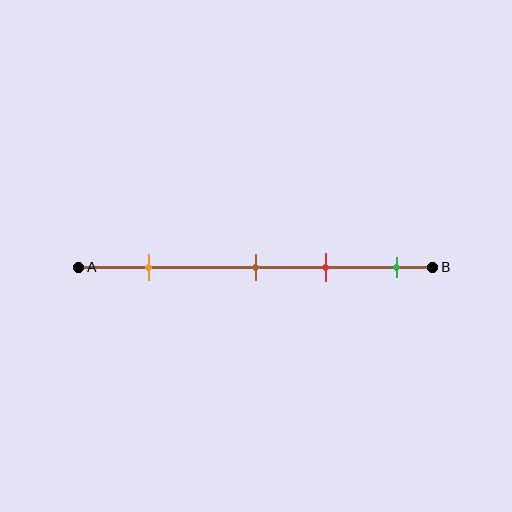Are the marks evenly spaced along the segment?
No, the marks are not evenly spaced.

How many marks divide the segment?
There are 4 marks dividing the segment.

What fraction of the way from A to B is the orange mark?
The orange mark is approximately 20% (0.2) of the way from A to B.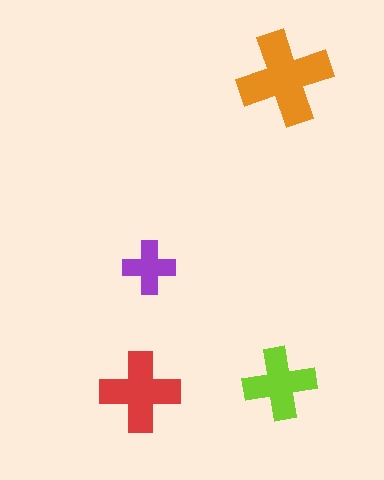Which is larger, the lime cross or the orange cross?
The orange one.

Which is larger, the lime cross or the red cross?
The red one.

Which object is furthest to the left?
The red cross is leftmost.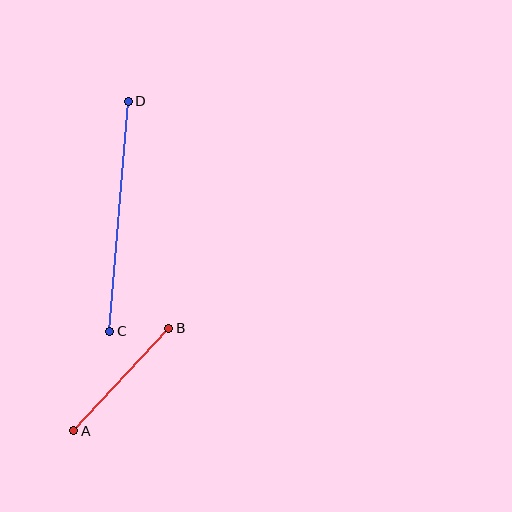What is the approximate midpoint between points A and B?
The midpoint is at approximately (121, 380) pixels.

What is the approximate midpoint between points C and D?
The midpoint is at approximately (119, 216) pixels.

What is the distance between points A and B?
The distance is approximately 140 pixels.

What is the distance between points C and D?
The distance is approximately 231 pixels.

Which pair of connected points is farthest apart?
Points C and D are farthest apart.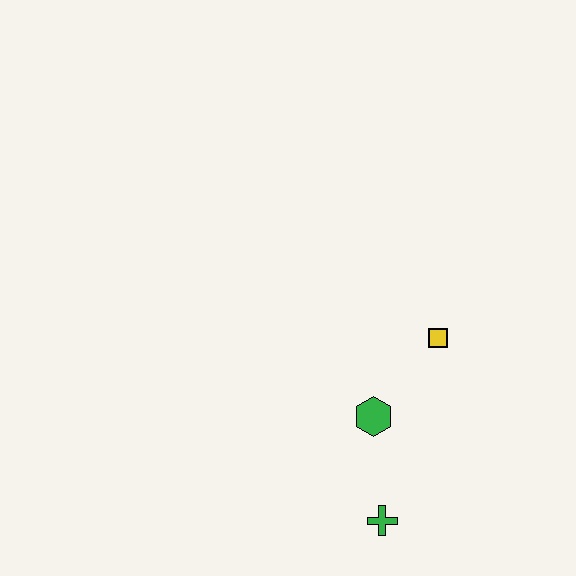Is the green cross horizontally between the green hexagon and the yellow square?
Yes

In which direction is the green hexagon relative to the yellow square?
The green hexagon is below the yellow square.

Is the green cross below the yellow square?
Yes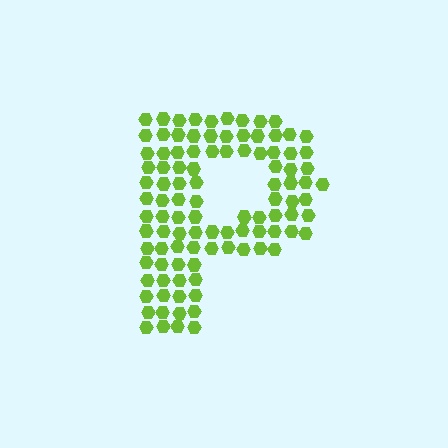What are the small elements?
The small elements are hexagons.